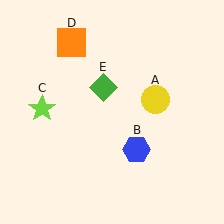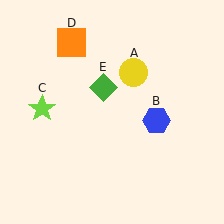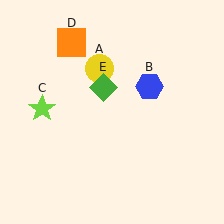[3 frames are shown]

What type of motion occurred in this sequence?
The yellow circle (object A), blue hexagon (object B) rotated counterclockwise around the center of the scene.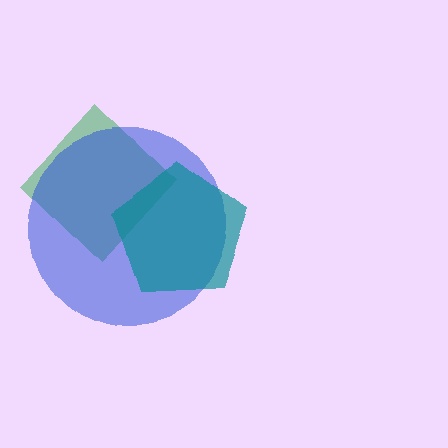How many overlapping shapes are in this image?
There are 3 overlapping shapes in the image.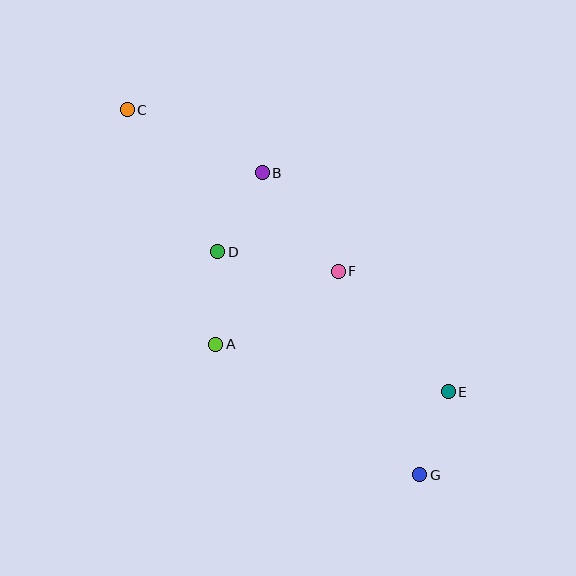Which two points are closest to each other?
Points E and G are closest to each other.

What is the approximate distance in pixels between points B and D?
The distance between B and D is approximately 90 pixels.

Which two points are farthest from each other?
Points C and G are farthest from each other.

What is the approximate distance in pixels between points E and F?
The distance between E and F is approximately 163 pixels.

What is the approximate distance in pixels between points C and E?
The distance between C and E is approximately 427 pixels.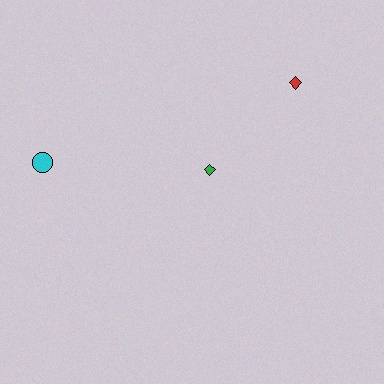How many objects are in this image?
There are 3 objects.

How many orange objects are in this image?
There are no orange objects.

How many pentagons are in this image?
There are no pentagons.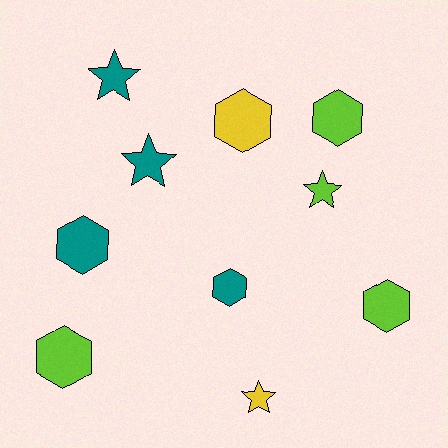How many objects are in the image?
There are 10 objects.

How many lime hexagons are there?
There are 3 lime hexagons.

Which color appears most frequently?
Lime, with 4 objects.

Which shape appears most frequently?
Hexagon, with 6 objects.